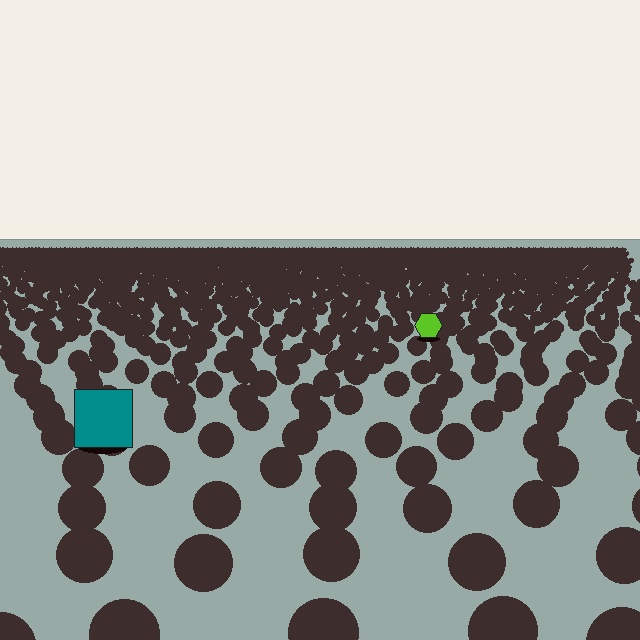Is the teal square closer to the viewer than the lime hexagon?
Yes. The teal square is closer — you can tell from the texture gradient: the ground texture is coarser near it.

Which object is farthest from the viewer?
The lime hexagon is farthest from the viewer. It appears smaller and the ground texture around it is denser.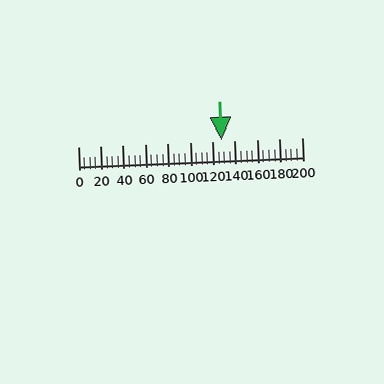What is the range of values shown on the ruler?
The ruler shows values from 0 to 200.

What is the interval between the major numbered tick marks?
The major tick marks are spaced 20 units apart.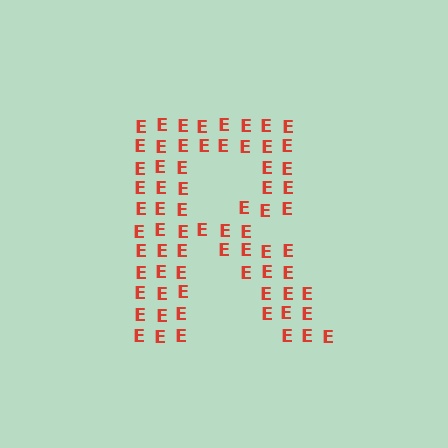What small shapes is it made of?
It is made of small letter E's.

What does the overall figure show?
The overall figure shows the letter R.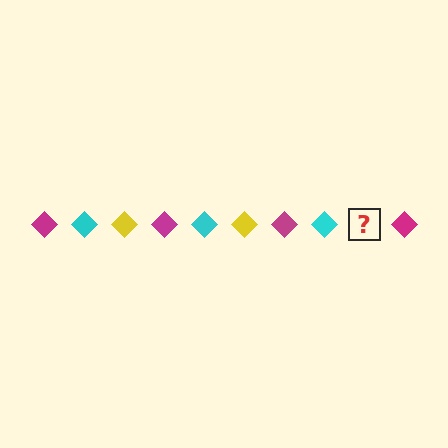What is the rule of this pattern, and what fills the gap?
The rule is that the pattern cycles through magenta, cyan, yellow diamonds. The gap should be filled with a yellow diamond.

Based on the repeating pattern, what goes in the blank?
The blank should be a yellow diamond.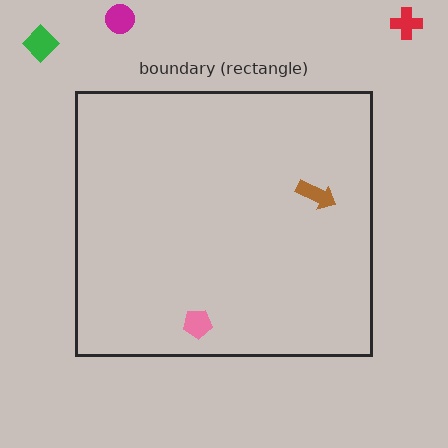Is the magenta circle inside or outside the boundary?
Outside.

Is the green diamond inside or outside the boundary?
Outside.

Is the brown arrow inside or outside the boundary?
Inside.